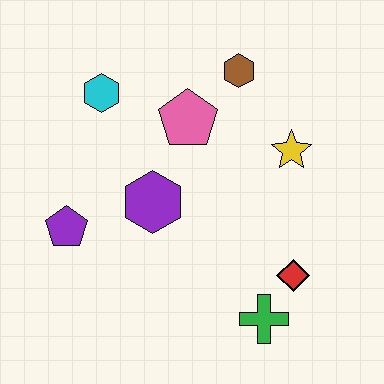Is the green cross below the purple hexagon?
Yes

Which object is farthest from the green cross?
The cyan hexagon is farthest from the green cross.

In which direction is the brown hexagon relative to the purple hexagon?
The brown hexagon is above the purple hexagon.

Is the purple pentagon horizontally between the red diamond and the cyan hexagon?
No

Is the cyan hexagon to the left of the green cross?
Yes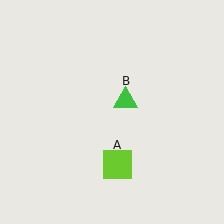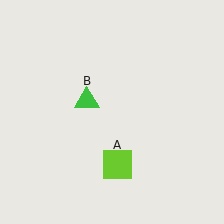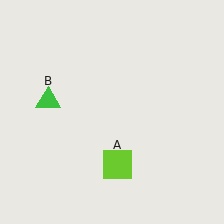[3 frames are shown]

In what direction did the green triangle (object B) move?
The green triangle (object B) moved left.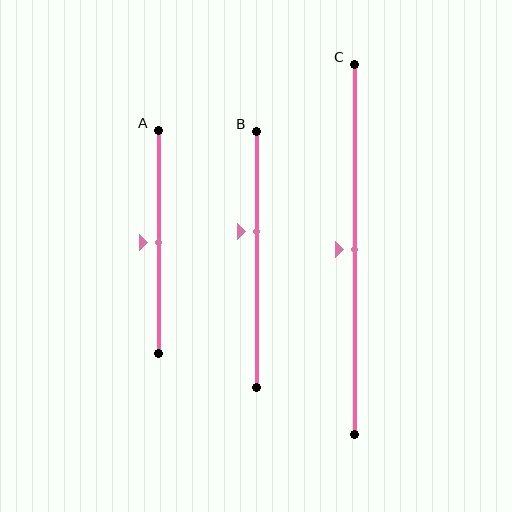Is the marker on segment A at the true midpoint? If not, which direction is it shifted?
Yes, the marker on segment A is at the true midpoint.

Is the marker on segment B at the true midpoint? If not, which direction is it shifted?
No, the marker on segment B is shifted upward by about 11% of the segment length.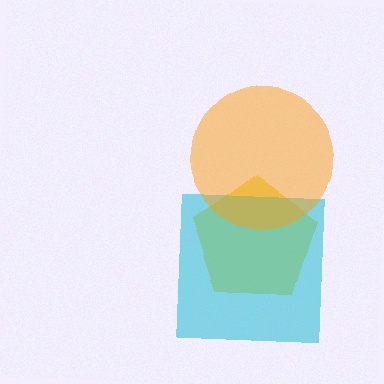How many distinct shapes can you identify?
There are 3 distinct shapes: a yellow pentagon, a cyan square, an orange circle.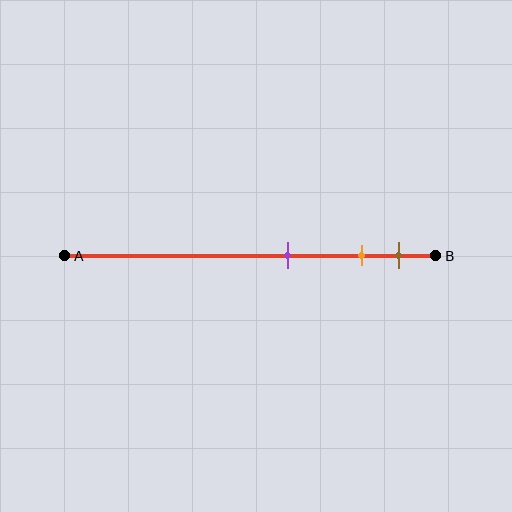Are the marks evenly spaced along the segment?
No, the marks are not evenly spaced.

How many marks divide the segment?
There are 3 marks dividing the segment.